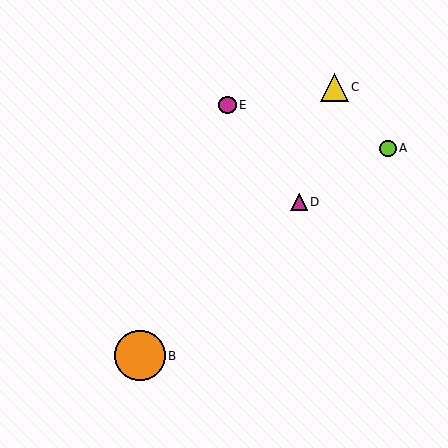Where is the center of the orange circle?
The center of the orange circle is at (140, 356).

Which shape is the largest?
The orange circle (labeled B) is the largest.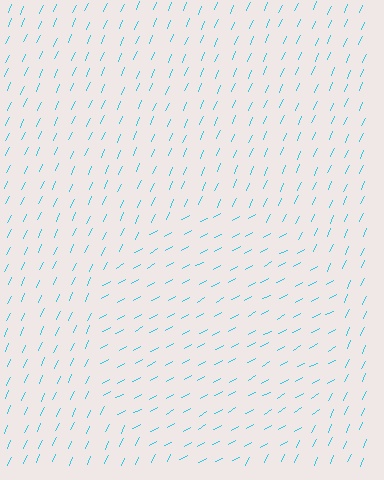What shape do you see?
I see a circle.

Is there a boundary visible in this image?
Yes, there is a texture boundary formed by a change in line orientation.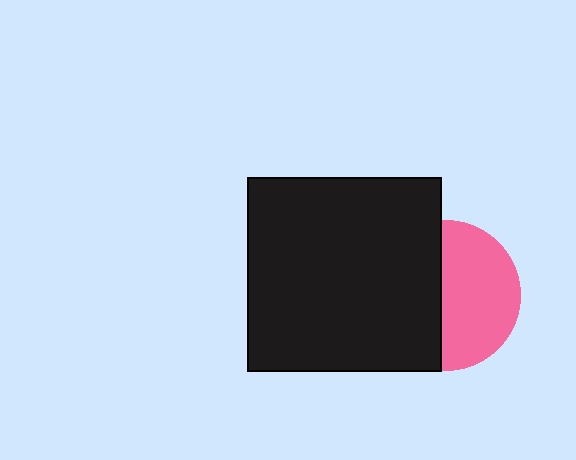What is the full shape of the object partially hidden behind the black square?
The partially hidden object is a pink circle.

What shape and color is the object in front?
The object in front is a black square.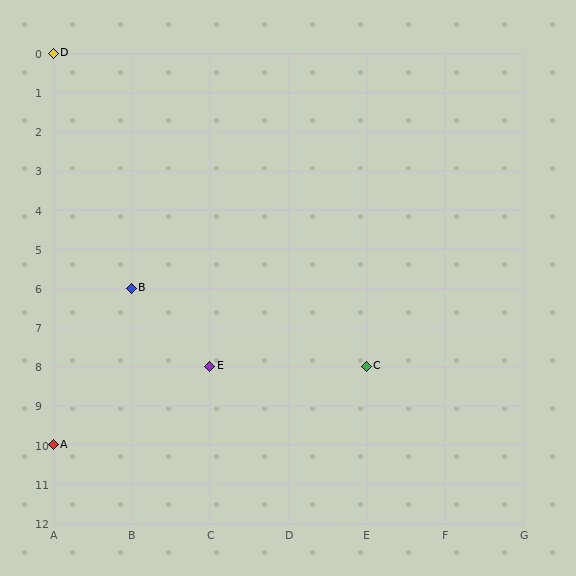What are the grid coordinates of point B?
Point B is at grid coordinates (B, 6).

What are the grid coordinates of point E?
Point E is at grid coordinates (C, 8).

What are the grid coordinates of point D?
Point D is at grid coordinates (A, 0).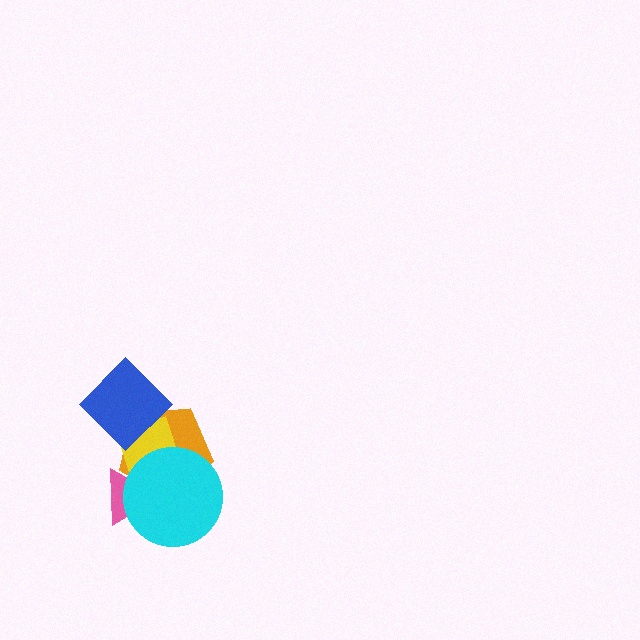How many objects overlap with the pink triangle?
3 objects overlap with the pink triangle.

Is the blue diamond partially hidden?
No, no other shape covers it.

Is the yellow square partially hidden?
Yes, it is partially covered by another shape.